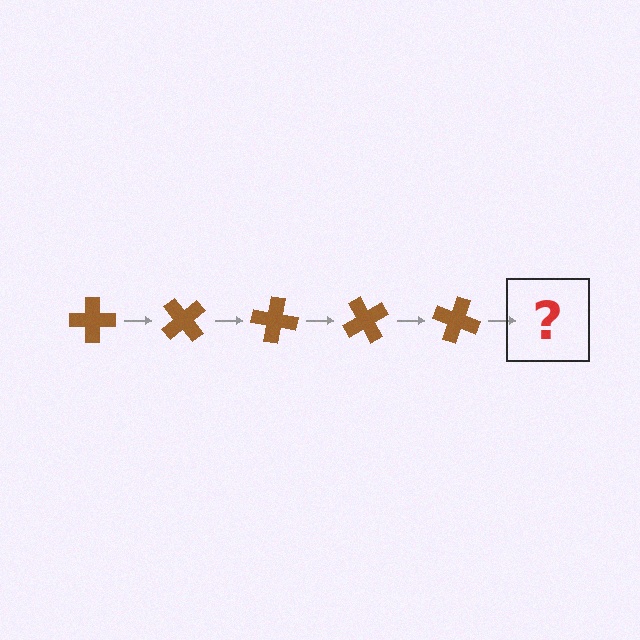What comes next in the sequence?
The next element should be a brown cross rotated 250 degrees.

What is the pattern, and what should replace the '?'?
The pattern is that the cross rotates 50 degrees each step. The '?' should be a brown cross rotated 250 degrees.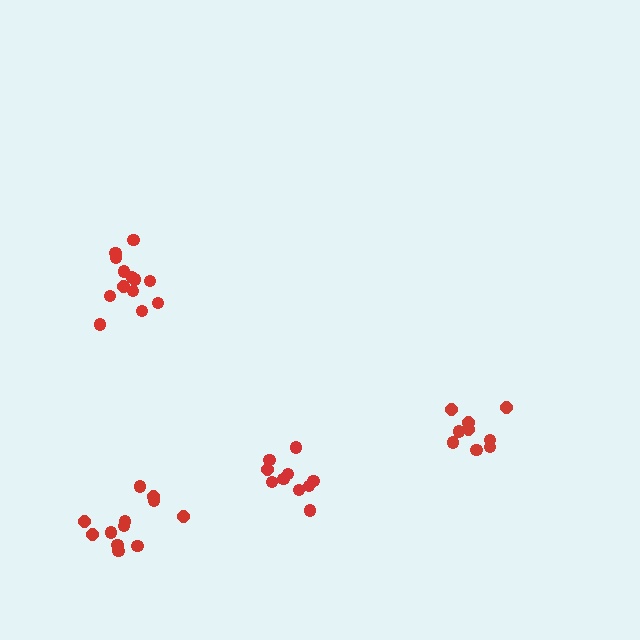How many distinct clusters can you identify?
There are 4 distinct clusters.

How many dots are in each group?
Group 1: 10 dots, Group 2: 13 dots, Group 3: 9 dots, Group 4: 12 dots (44 total).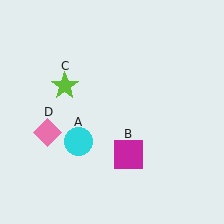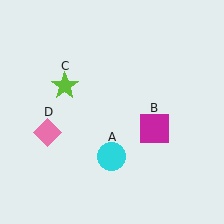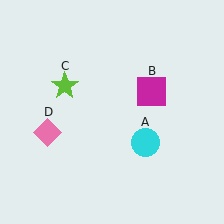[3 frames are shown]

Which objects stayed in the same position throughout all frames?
Lime star (object C) and pink diamond (object D) remained stationary.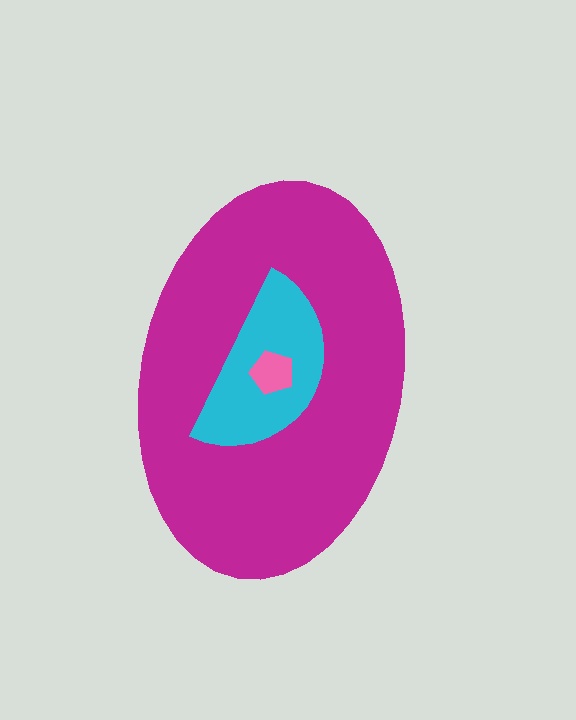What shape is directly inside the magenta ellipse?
The cyan semicircle.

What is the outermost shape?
The magenta ellipse.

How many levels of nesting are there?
3.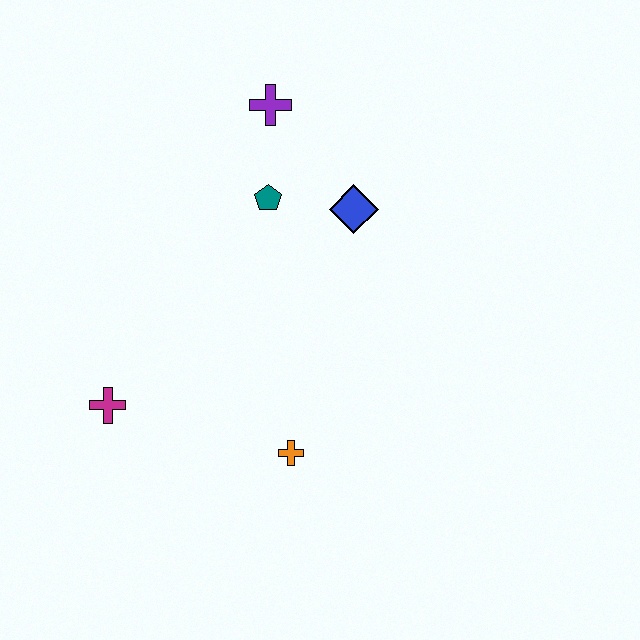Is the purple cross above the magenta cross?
Yes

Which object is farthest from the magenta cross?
The purple cross is farthest from the magenta cross.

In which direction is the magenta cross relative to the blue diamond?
The magenta cross is to the left of the blue diamond.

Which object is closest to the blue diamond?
The teal pentagon is closest to the blue diamond.